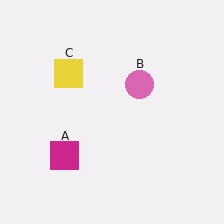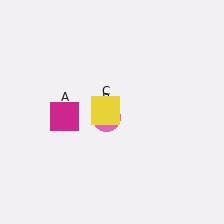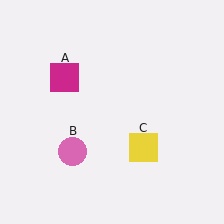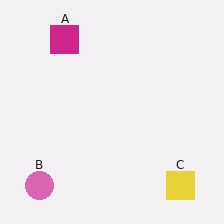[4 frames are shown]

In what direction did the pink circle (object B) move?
The pink circle (object B) moved down and to the left.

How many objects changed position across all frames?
3 objects changed position: magenta square (object A), pink circle (object B), yellow square (object C).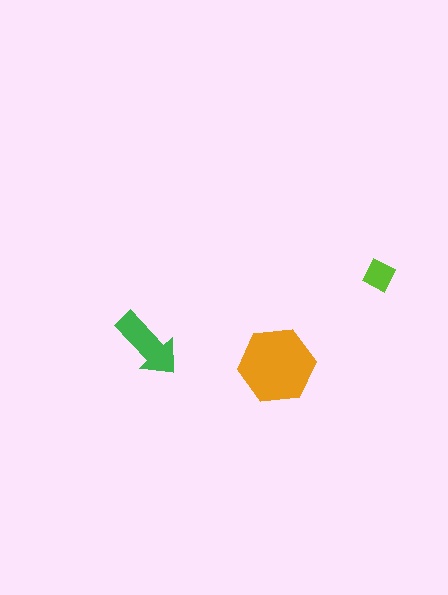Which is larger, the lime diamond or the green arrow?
The green arrow.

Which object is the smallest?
The lime diamond.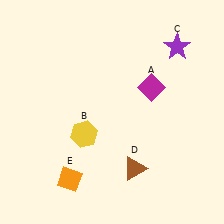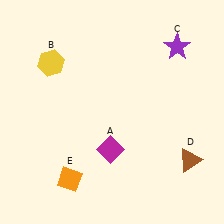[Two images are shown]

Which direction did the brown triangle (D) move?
The brown triangle (D) moved right.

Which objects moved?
The objects that moved are: the magenta diamond (A), the yellow hexagon (B), the brown triangle (D).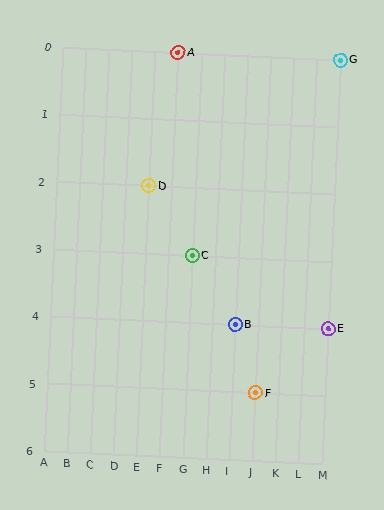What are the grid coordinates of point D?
Point D is at grid coordinates (E, 2).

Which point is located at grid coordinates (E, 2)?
Point D is at (E, 2).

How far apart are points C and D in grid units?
Points C and D are 2 columns and 1 row apart (about 2.2 grid units diagonally).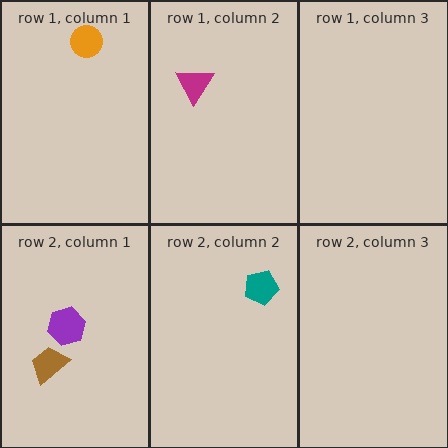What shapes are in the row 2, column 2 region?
The teal pentagon.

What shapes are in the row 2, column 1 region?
The brown trapezoid, the purple hexagon.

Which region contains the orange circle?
The row 1, column 1 region.